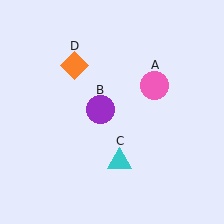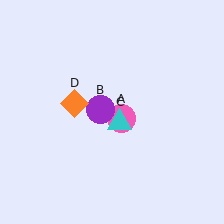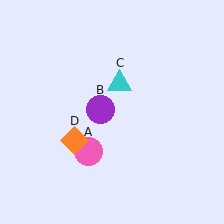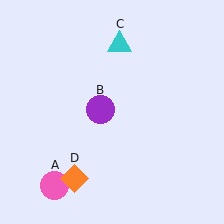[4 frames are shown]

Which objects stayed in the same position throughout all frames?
Purple circle (object B) remained stationary.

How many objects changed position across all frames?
3 objects changed position: pink circle (object A), cyan triangle (object C), orange diamond (object D).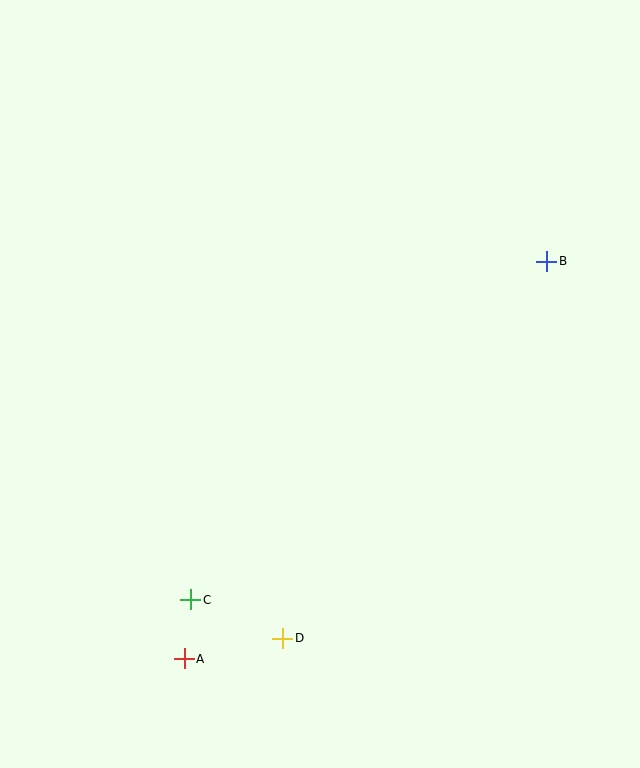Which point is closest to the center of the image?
Point C at (191, 600) is closest to the center.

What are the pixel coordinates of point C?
Point C is at (191, 600).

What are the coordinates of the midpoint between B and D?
The midpoint between B and D is at (415, 450).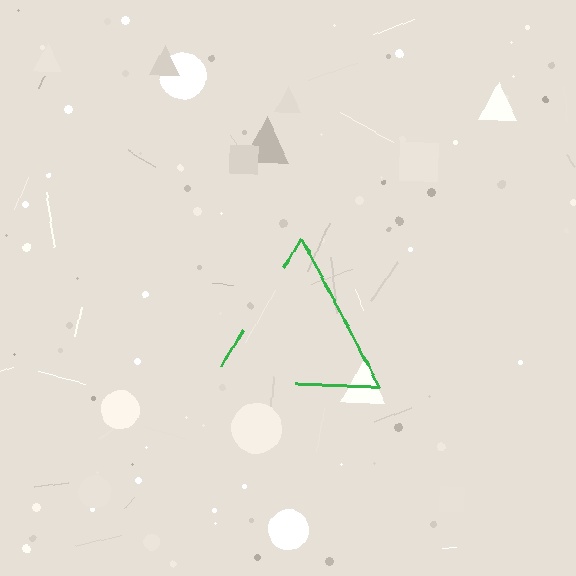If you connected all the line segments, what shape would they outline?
They would outline a triangle.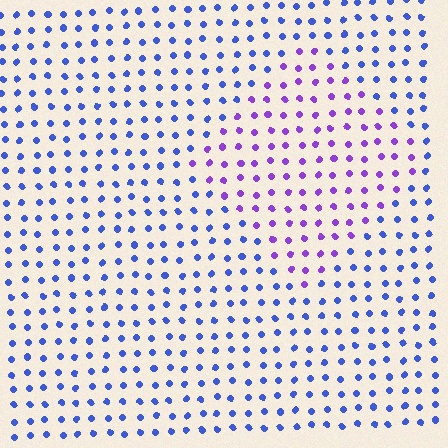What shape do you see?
I see a diamond.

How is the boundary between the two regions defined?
The boundary is defined purely by a slight shift in hue (about 44 degrees). Spacing, size, and orientation are identical on both sides.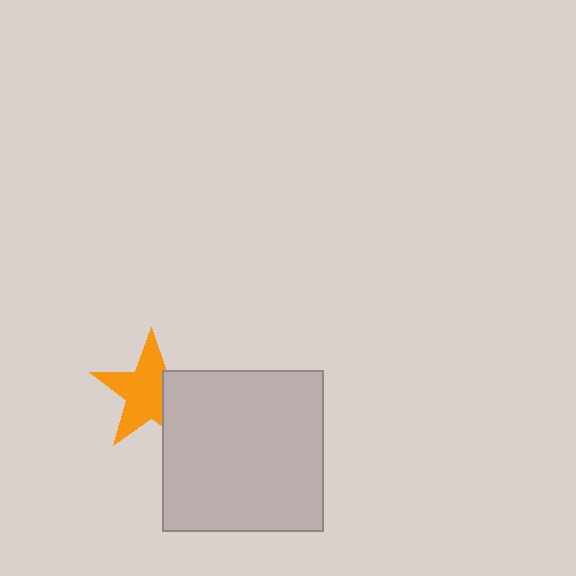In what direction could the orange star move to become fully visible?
The orange star could move left. That would shift it out from behind the light gray square entirely.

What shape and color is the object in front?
The object in front is a light gray square.